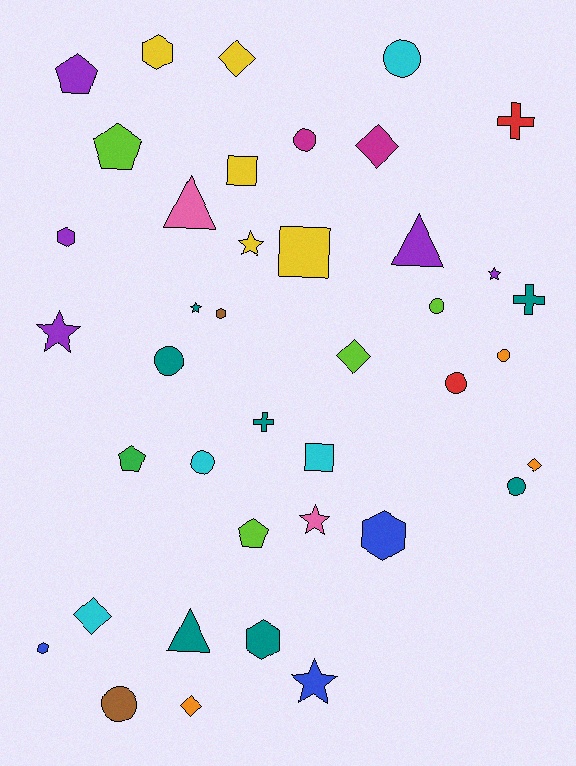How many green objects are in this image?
There is 1 green object.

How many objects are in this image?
There are 40 objects.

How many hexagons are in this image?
There are 6 hexagons.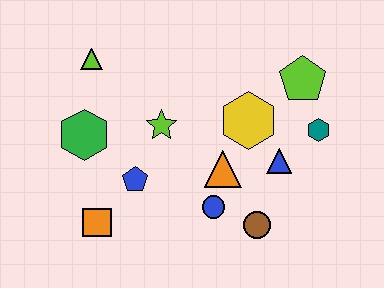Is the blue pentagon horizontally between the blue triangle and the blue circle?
No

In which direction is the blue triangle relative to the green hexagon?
The blue triangle is to the right of the green hexagon.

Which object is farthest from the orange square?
The lime pentagon is farthest from the orange square.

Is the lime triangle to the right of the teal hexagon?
No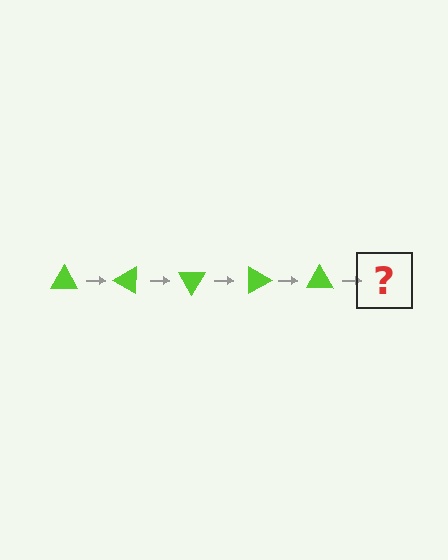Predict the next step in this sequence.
The next step is a lime triangle rotated 150 degrees.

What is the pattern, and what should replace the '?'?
The pattern is that the triangle rotates 30 degrees each step. The '?' should be a lime triangle rotated 150 degrees.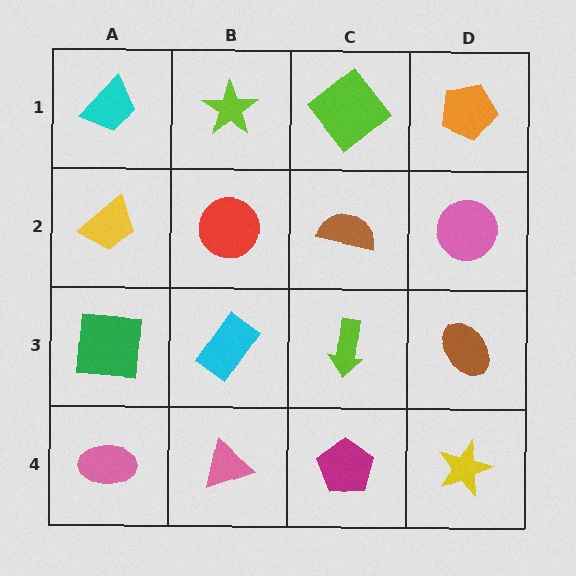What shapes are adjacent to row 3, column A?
A yellow trapezoid (row 2, column A), a pink ellipse (row 4, column A), a cyan rectangle (row 3, column B).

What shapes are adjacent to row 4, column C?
A lime arrow (row 3, column C), a pink triangle (row 4, column B), a yellow star (row 4, column D).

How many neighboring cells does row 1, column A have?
2.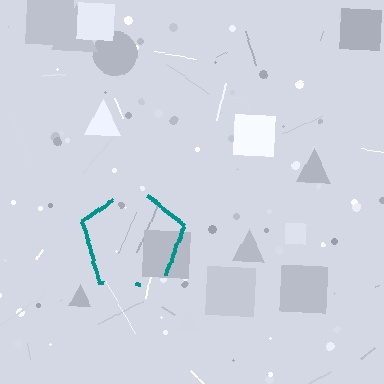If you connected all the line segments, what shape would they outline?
They would outline a pentagon.